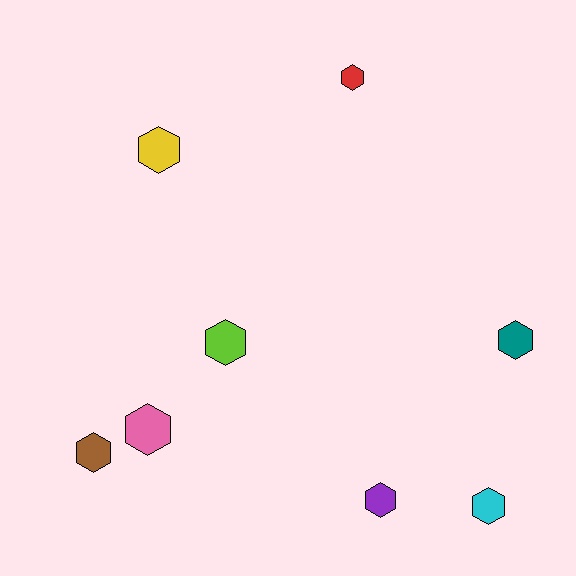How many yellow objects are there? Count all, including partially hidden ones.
There is 1 yellow object.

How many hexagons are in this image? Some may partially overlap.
There are 8 hexagons.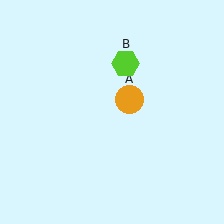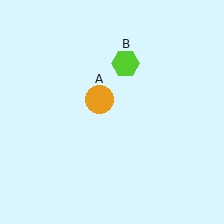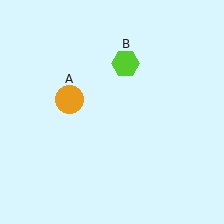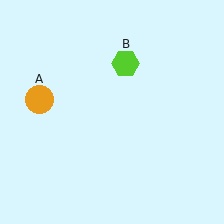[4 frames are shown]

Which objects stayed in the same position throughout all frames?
Lime hexagon (object B) remained stationary.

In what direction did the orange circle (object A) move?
The orange circle (object A) moved left.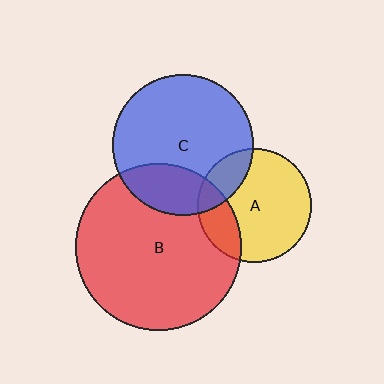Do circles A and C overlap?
Yes.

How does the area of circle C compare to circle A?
Approximately 1.5 times.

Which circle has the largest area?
Circle B (red).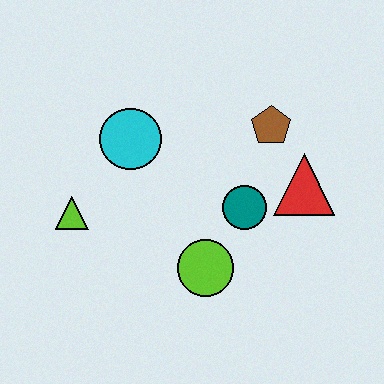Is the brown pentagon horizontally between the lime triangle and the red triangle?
Yes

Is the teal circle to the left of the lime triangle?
No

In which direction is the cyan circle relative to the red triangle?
The cyan circle is to the left of the red triangle.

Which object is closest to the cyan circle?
The lime triangle is closest to the cyan circle.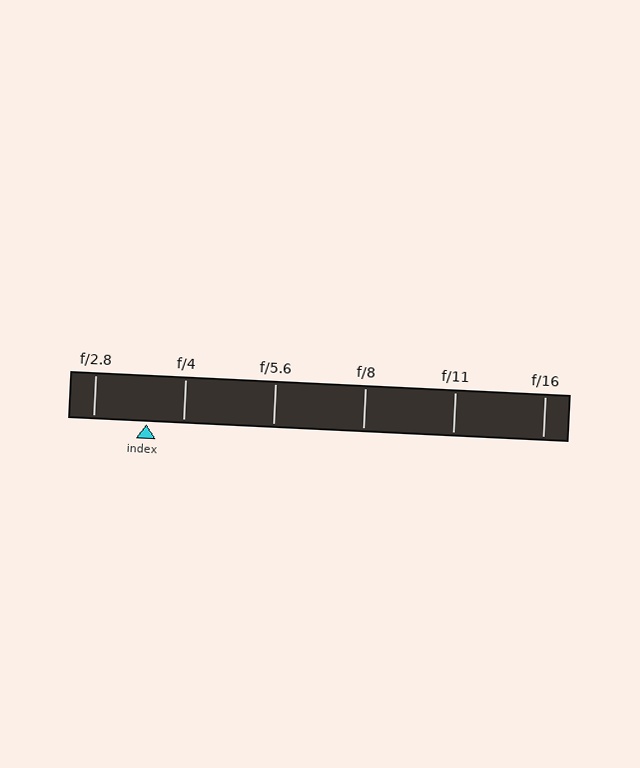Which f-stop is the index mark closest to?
The index mark is closest to f/4.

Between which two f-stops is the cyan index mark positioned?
The index mark is between f/2.8 and f/4.